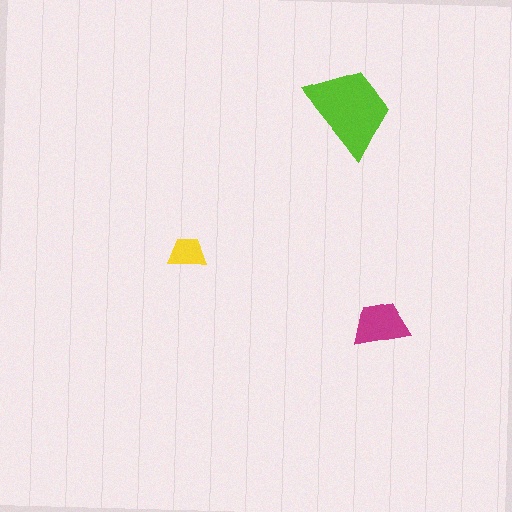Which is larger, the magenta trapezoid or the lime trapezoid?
The lime one.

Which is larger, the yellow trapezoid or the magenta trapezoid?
The magenta one.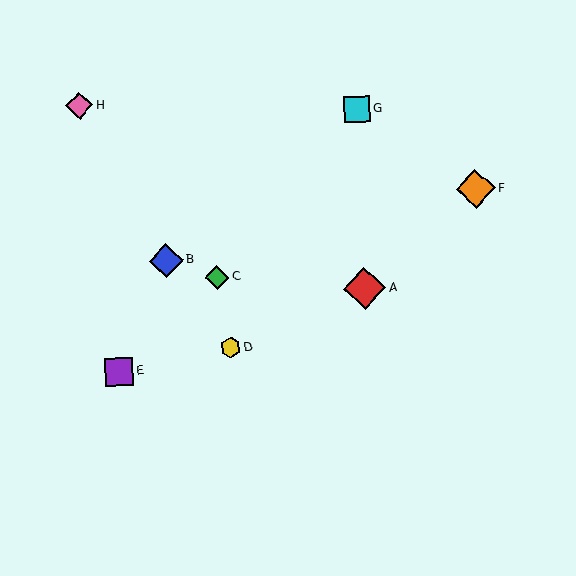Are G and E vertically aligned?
No, G is at x≈357 and E is at x≈119.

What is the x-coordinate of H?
Object H is at x≈79.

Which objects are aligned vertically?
Objects A, G are aligned vertically.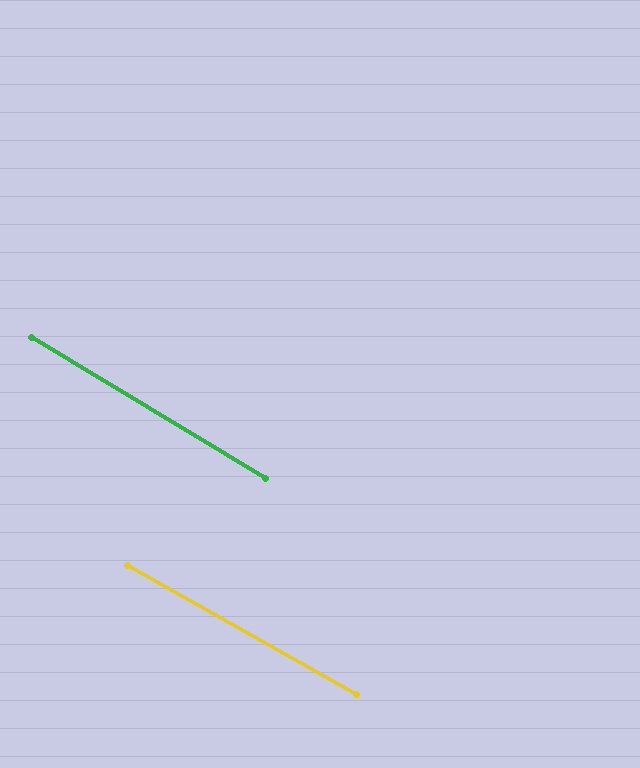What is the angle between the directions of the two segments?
Approximately 1 degree.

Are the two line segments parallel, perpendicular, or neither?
Parallel — their directions differ by only 1.4°.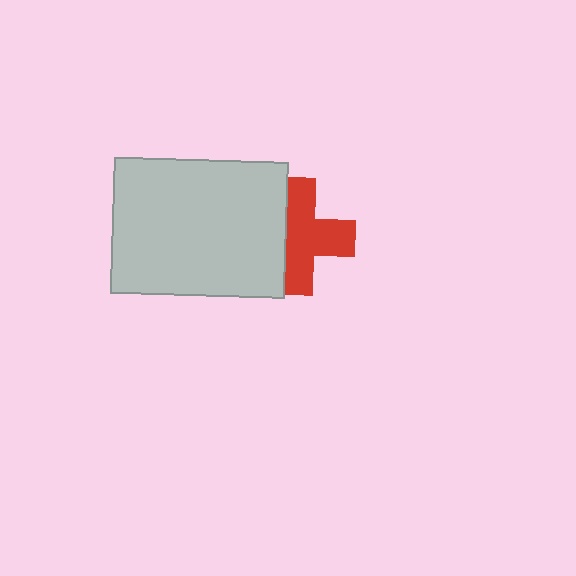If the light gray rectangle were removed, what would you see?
You would see the complete red cross.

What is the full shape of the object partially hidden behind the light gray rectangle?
The partially hidden object is a red cross.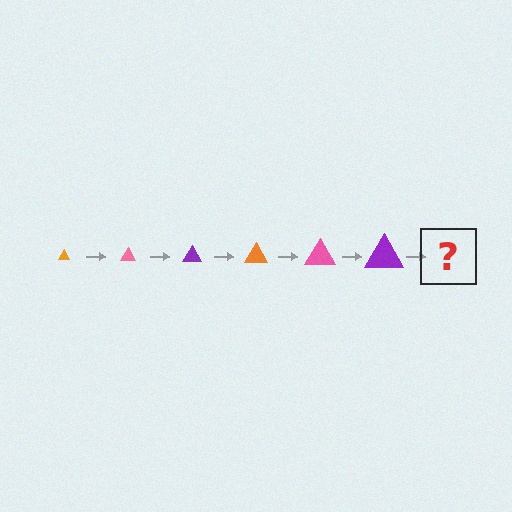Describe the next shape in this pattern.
It should be an orange triangle, larger than the previous one.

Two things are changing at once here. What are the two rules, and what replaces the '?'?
The two rules are that the triangle grows larger each step and the color cycles through orange, pink, and purple. The '?' should be an orange triangle, larger than the previous one.